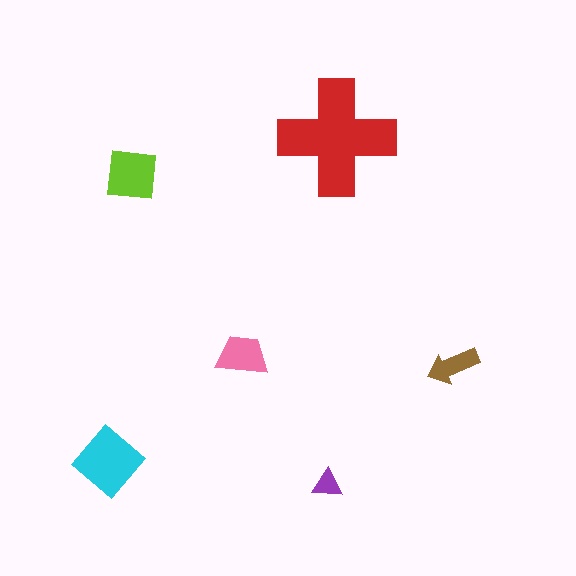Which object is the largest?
The red cross.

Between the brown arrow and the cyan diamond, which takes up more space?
The cyan diamond.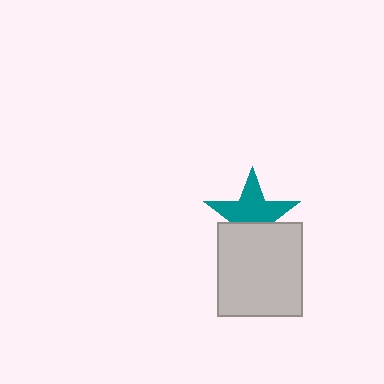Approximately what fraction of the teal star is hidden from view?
Roughly 40% of the teal star is hidden behind the light gray rectangle.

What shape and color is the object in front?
The object in front is a light gray rectangle.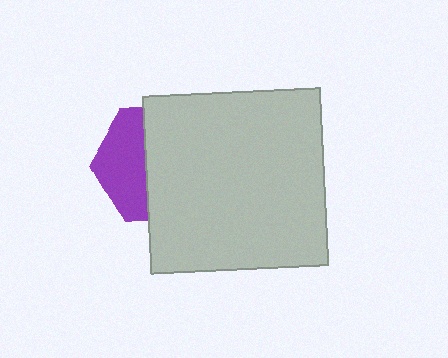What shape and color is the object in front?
The object in front is a light gray square.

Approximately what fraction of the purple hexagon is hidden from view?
Roughly 60% of the purple hexagon is hidden behind the light gray square.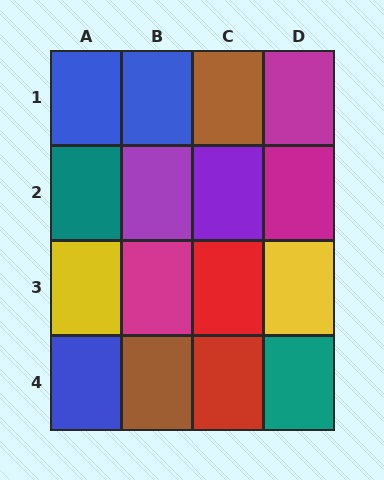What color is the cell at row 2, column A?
Teal.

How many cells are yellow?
2 cells are yellow.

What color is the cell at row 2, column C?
Purple.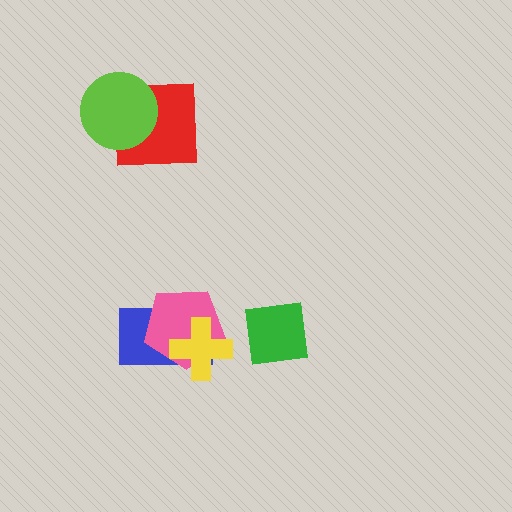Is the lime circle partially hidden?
No, no other shape covers it.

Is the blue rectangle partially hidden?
Yes, it is partially covered by another shape.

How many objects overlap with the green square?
0 objects overlap with the green square.